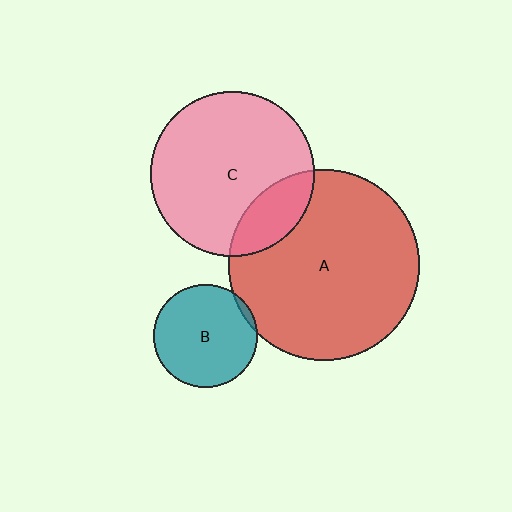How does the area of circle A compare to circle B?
Approximately 3.4 times.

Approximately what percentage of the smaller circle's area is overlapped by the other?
Approximately 20%.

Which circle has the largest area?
Circle A (red).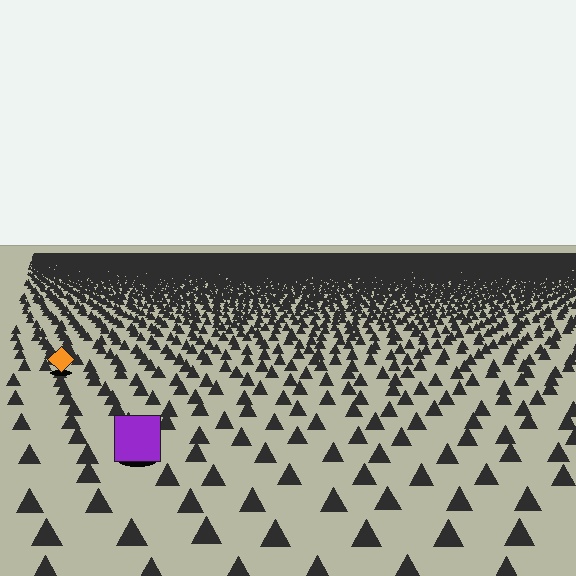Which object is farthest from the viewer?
The orange diamond is farthest from the viewer. It appears smaller and the ground texture around it is denser.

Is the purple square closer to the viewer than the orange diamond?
Yes. The purple square is closer — you can tell from the texture gradient: the ground texture is coarser near it.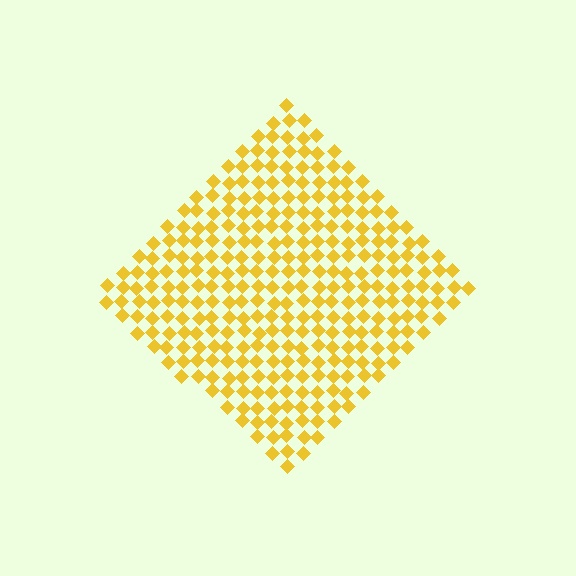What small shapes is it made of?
It is made of small diamonds.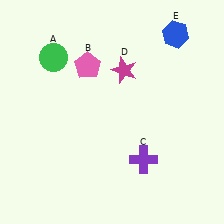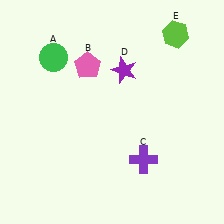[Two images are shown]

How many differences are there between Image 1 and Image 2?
There are 2 differences between the two images.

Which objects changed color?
D changed from magenta to purple. E changed from blue to lime.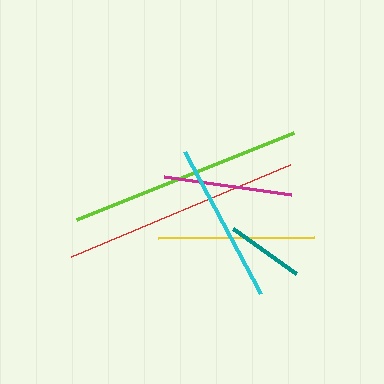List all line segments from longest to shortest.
From longest to shortest: red, lime, cyan, yellow, magenta, teal.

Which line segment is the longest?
The red line is the longest at approximately 237 pixels.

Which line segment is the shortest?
The teal line is the shortest at approximately 78 pixels.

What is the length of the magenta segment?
The magenta segment is approximately 128 pixels long.